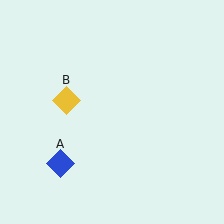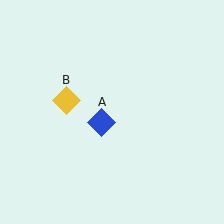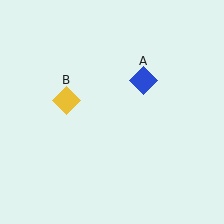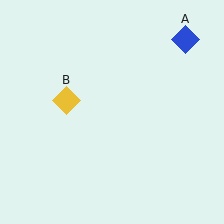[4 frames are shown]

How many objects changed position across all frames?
1 object changed position: blue diamond (object A).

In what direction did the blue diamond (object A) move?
The blue diamond (object A) moved up and to the right.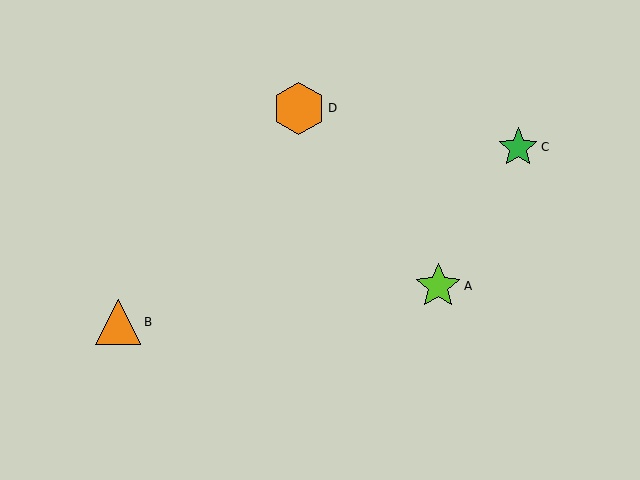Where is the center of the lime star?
The center of the lime star is at (438, 286).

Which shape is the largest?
The orange hexagon (labeled D) is the largest.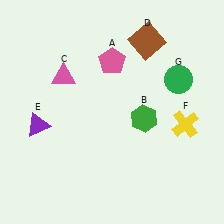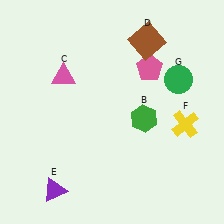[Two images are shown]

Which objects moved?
The objects that moved are: the pink pentagon (A), the purple triangle (E).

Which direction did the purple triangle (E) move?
The purple triangle (E) moved down.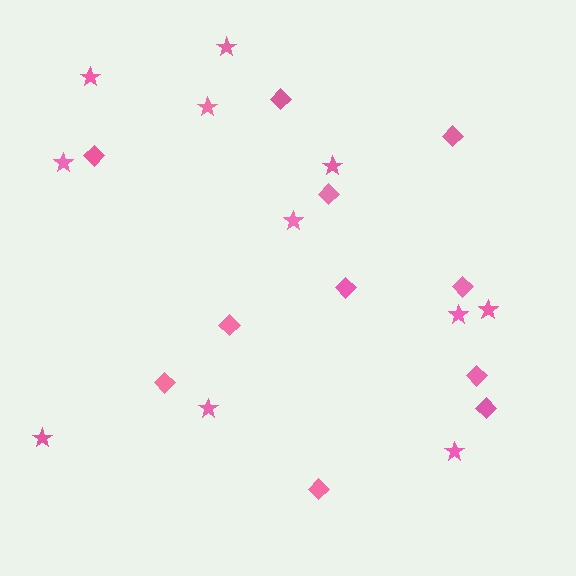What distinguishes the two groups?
There are 2 groups: one group of stars (11) and one group of diamonds (11).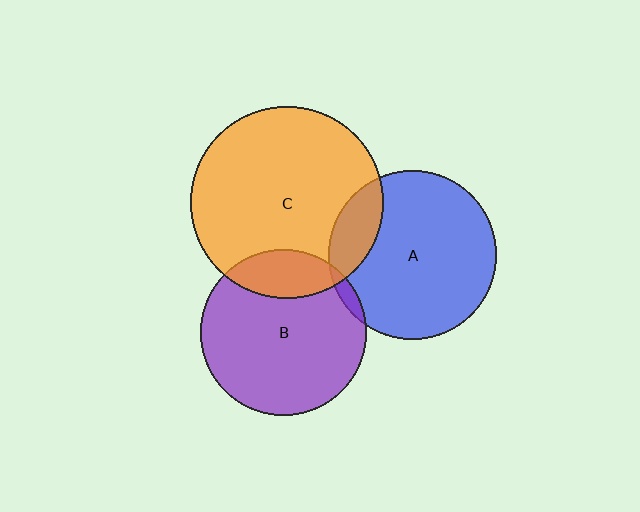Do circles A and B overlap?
Yes.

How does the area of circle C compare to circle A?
Approximately 1.3 times.